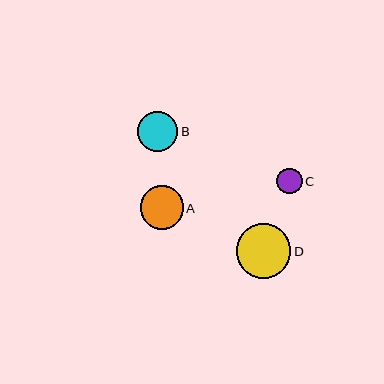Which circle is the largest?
Circle D is the largest with a size of approximately 55 pixels.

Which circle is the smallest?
Circle C is the smallest with a size of approximately 26 pixels.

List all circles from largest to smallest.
From largest to smallest: D, A, B, C.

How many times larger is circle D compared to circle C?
Circle D is approximately 2.1 times the size of circle C.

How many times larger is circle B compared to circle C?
Circle B is approximately 1.5 times the size of circle C.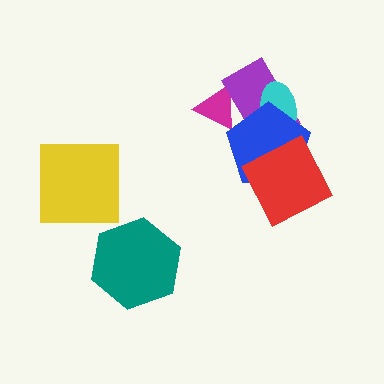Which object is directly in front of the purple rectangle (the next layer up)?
The cyan ellipse is directly in front of the purple rectangle.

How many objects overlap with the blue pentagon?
3 objects overlap with the blue pentagon.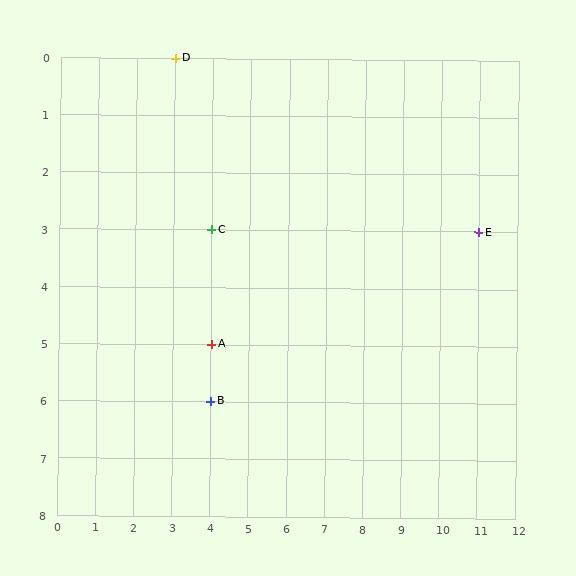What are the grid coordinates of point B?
Point B is at grid coordinates (4, 6).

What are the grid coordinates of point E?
Point E is at grid coordinates (11, 3).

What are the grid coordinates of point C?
Point C is at grid coordinates (4, 3).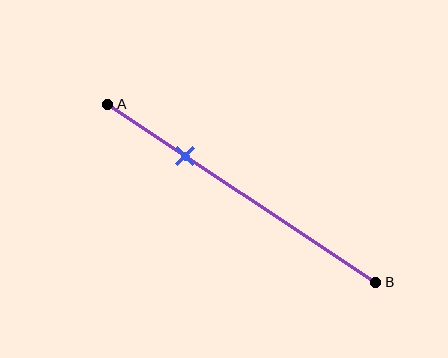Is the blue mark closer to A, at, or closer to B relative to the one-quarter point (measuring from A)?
The blue mark is closer to point B than the one-quarter point of segment AB.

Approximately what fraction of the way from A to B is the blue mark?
The blue mark is approximately 30% of the way from A to B.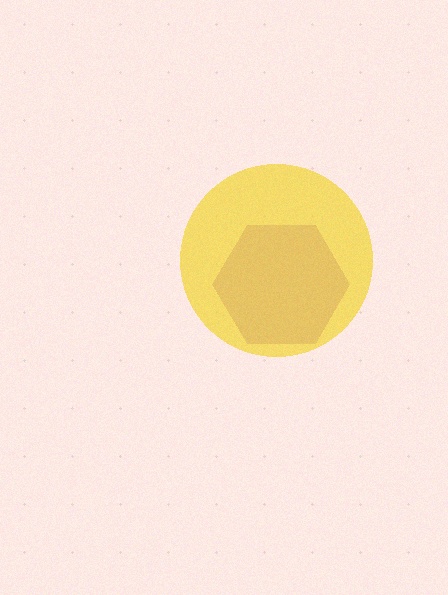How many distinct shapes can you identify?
There are 2 distinct shapes: a purple hexagon, a yellow circle.